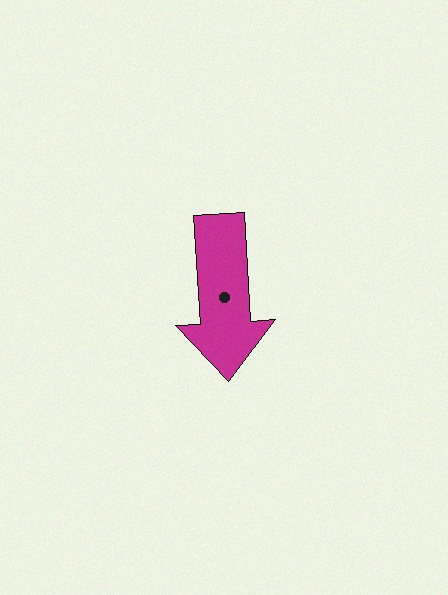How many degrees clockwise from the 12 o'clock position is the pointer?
Approximately 177 degrees.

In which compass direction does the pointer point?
South.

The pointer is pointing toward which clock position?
Roughly 6 o'clock.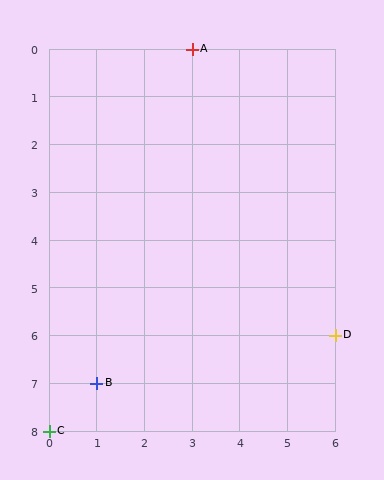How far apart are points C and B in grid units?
Points C and B are 1 column and 1 row apart (about 1.4 grid units diagonally).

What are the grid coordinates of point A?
Point A is at grid coordinates (3, 0).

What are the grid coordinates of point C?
Point C is at grid coordinates (0, 8).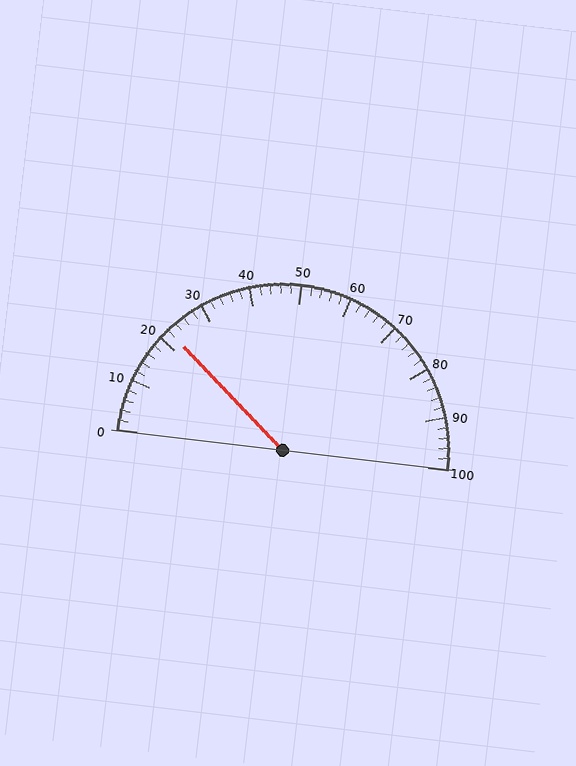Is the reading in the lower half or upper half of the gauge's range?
The reading is in the lower half of the range (0 to 100).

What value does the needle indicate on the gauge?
The needle indicates approximately 22.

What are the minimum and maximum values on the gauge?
The gauge ranges from 0 to 100.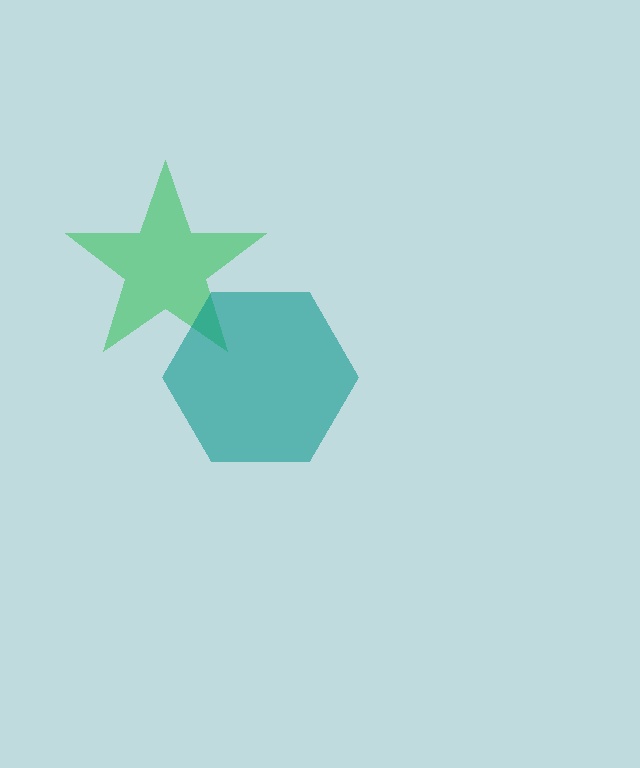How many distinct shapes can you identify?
There are 2 distinct shapes: a green star, a teal hexagon.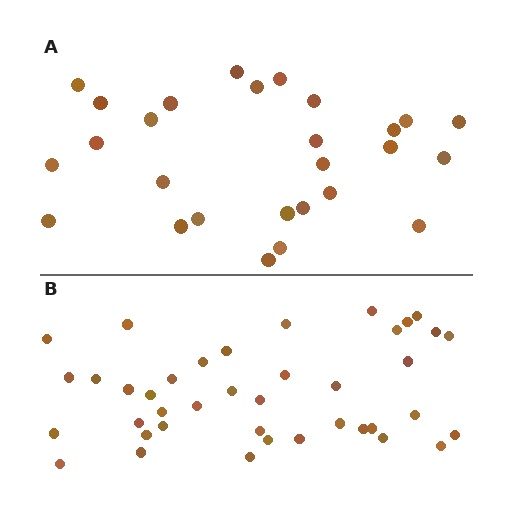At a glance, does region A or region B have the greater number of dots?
Region B (the bottom region) has more dots.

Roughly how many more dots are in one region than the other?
Region B has approximately 15 more dots than region A.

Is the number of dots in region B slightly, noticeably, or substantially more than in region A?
Region B has substantially more. The ratio is roughly 1.5 to 1.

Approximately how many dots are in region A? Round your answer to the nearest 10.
About 30 dots. (The exact count is 27, which rounds to 30.)